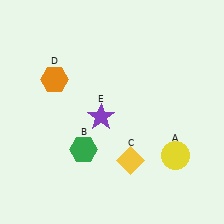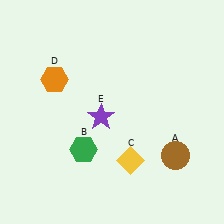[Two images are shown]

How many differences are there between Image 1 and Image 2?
There is 1 difference between the two images.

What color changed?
The circle (A) changed from yellow in Image 1 to brown in Image 2.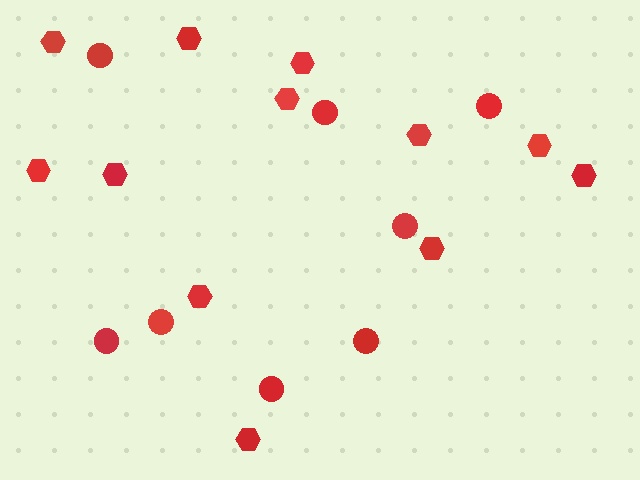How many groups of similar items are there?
There are 2 groups: one group of hexagons (12) and one group of circles (8).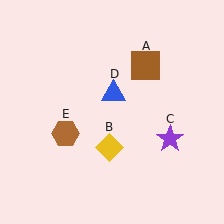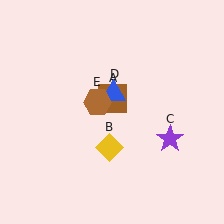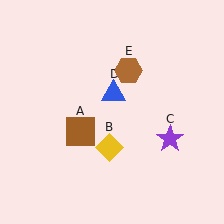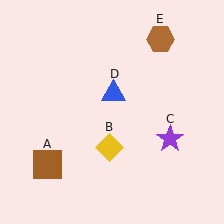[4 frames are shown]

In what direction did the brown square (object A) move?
The brown square (object A) moved down and to the left.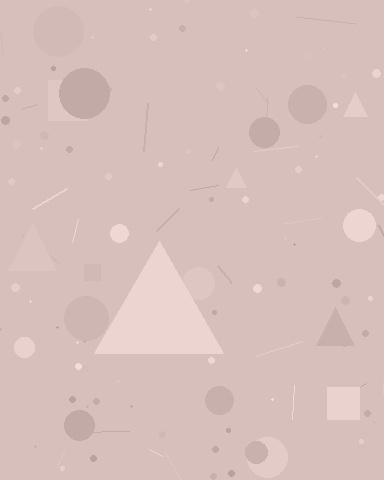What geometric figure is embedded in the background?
A triangle is embedded in the background.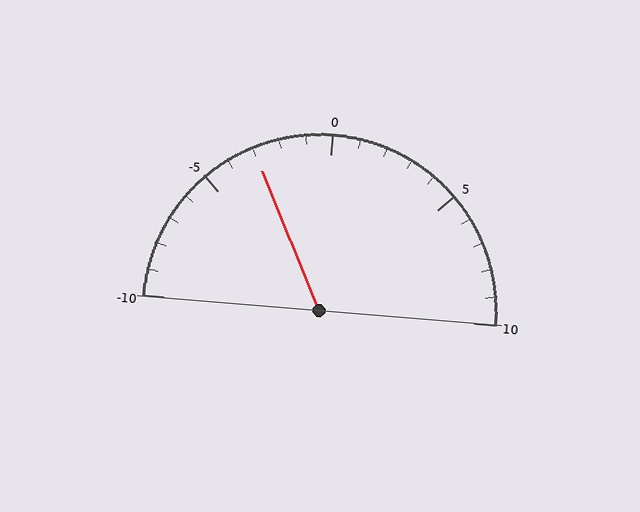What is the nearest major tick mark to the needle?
The nearest major tick mark is -5.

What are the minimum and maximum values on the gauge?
The gauge ranges from -10 to 10.